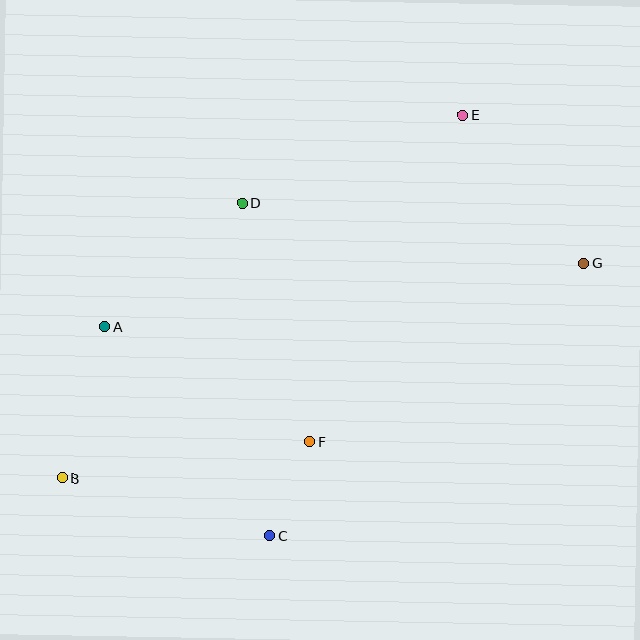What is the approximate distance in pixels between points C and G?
The distance between C and G is approximately 416 pixels.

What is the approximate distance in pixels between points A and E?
The distance between A and E is approximately 416 pixels.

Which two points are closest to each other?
Points C and F are closest to each other.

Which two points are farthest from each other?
Points B and G are farthest from each other.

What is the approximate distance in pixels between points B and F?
The distance between B and F is approximately 250 pixels.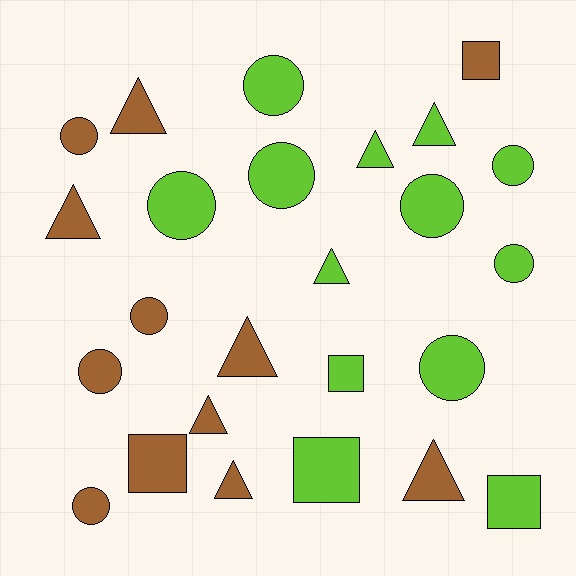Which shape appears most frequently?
Circle, with 11 objects.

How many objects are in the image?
There are 25 objects.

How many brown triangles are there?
There are 6 brown triangles.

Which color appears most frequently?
Lime, with 13 objects.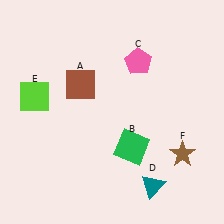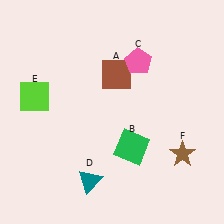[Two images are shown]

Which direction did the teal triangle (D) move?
The teal triangle (D) moved left.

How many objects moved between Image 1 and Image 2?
2 objects moved between the two images.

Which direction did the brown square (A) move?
The brown square (A) moved right.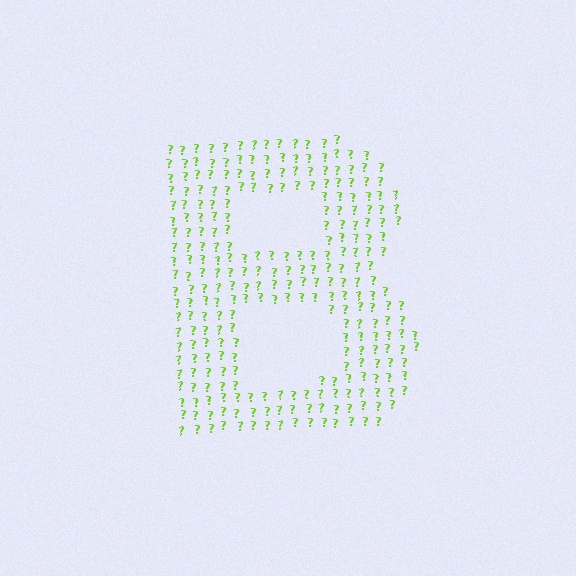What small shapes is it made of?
It is made of small question marks.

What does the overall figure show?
The overall figure shows the letter B.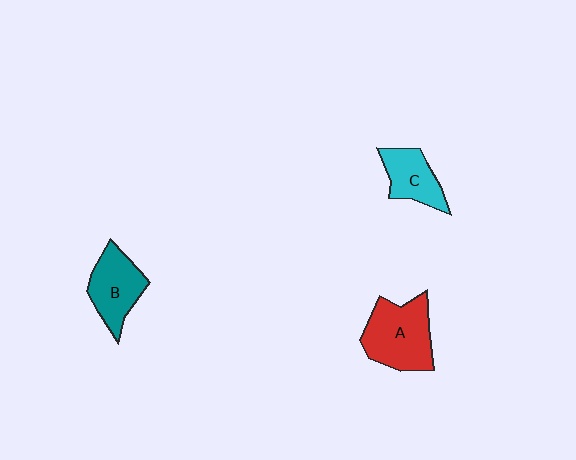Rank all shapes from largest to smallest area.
From largest to smallest: A (red), B (teal), C (cyan).